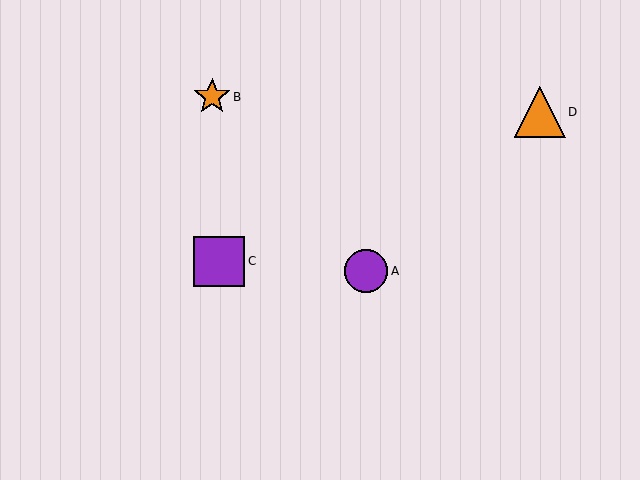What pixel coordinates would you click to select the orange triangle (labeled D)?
Click at (540, 112) to select the orange triangle D.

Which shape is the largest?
The orange triangle (labeled D) is the largest.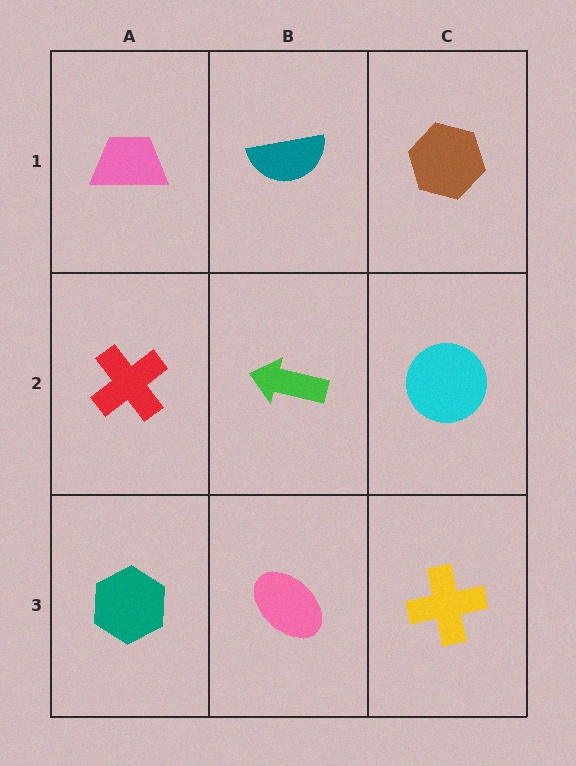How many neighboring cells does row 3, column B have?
3.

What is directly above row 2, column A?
A pink trapezoid.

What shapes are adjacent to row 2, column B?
A teal semicircle (row 1, column B), a pink ellipse (row 3, column B), a red cross (row 2, column A), a cyan circle (row 2, column C).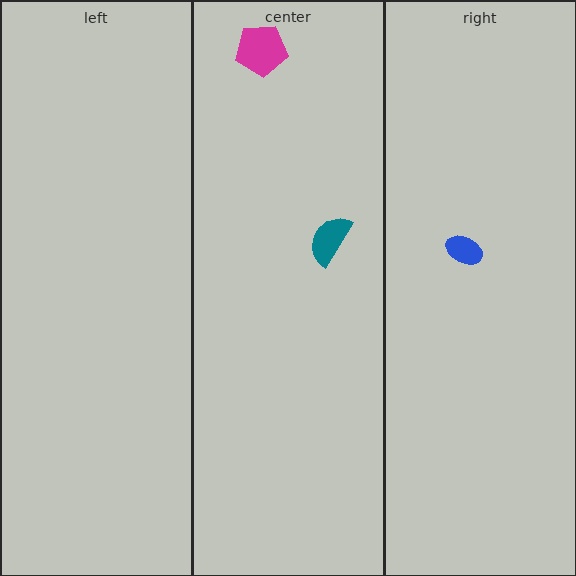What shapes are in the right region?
The blue ellipse.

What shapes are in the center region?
The teal semicircle, the magenta pentagon.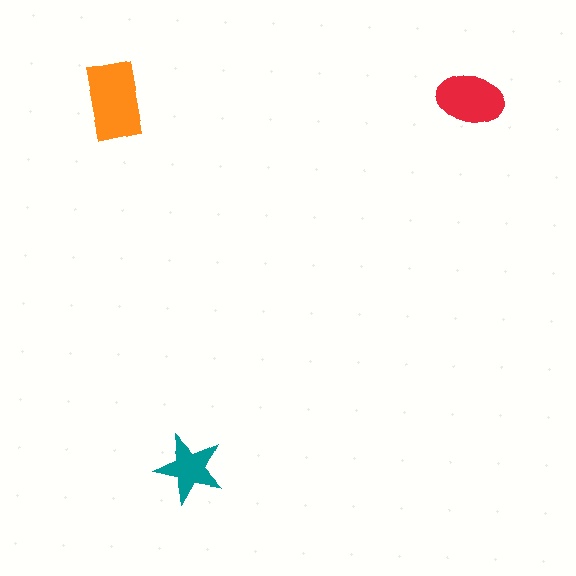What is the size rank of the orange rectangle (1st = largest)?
1st.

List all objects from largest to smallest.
The orange rectangle, the red ellipse, the teal star.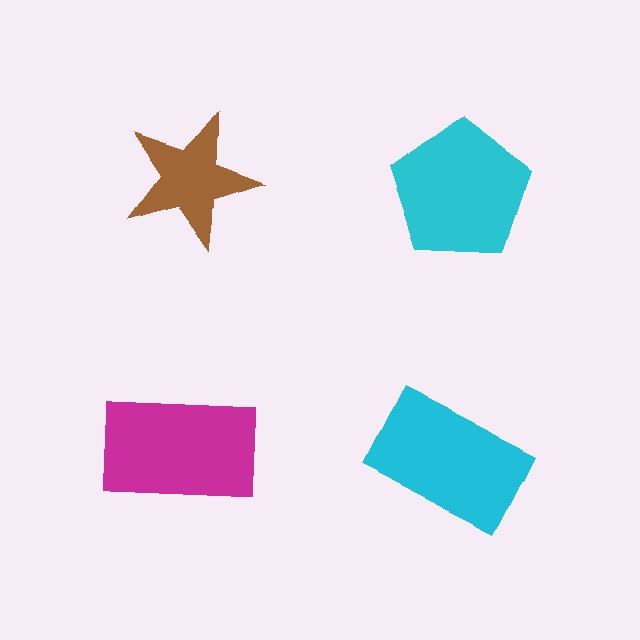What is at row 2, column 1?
A magenta rectangle.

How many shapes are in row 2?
2 shapes.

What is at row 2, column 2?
A cyan rectangle.